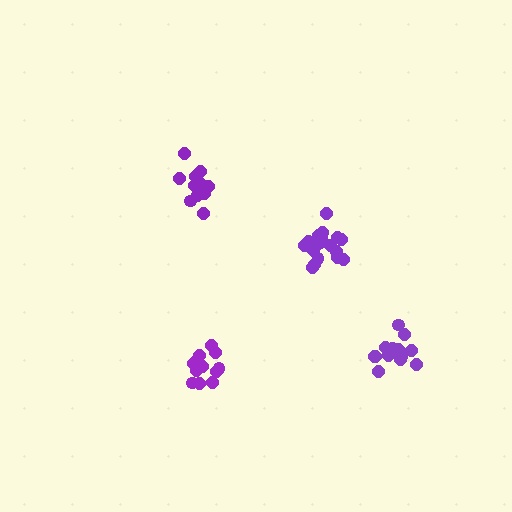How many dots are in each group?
Group 1: 14 dots, Group 2: 11 dots, Group 3: 17 dots, Group 4: 17 dots (59 total).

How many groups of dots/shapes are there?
There are 4 groups.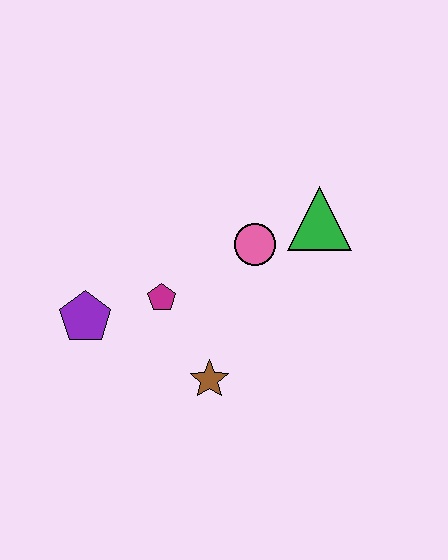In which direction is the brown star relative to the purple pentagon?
The brown star is to the right of the purple pentagon.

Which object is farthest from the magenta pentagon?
The green triangle is farthest from the magenta pentagon.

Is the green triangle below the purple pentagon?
No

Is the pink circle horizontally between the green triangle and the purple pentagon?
Yes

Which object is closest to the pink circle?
The green triangle is closest to the pink circle.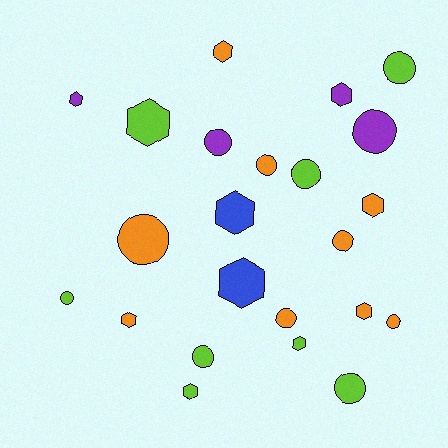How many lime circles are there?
There are 5 lime circles.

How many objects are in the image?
There are 23 objects.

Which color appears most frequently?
Orange, with 9 objects.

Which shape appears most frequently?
Circle, with 12 objects.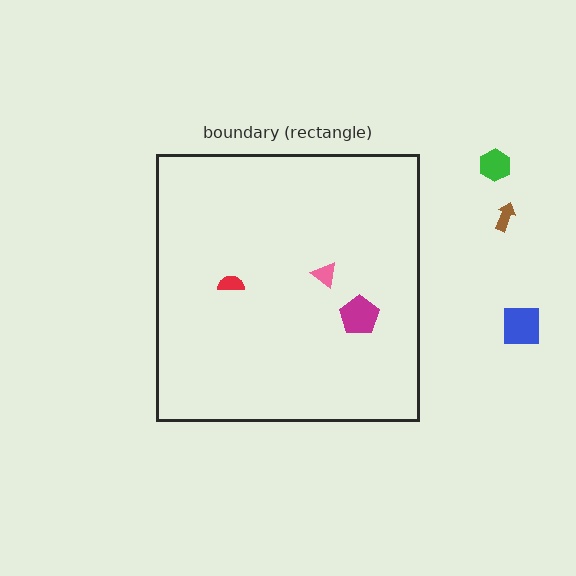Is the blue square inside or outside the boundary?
Outside.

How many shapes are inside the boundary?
3 inside, 3 outside.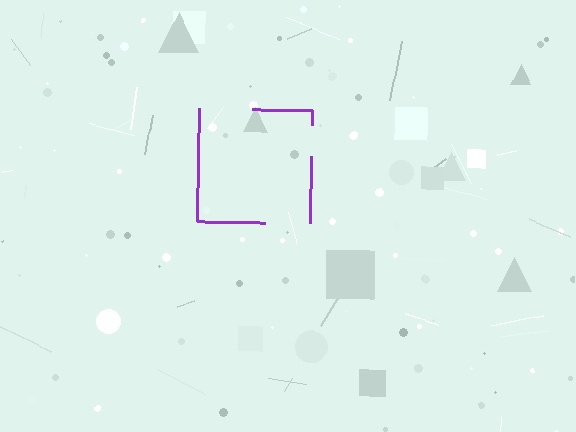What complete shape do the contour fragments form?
The contour fragments form a square.